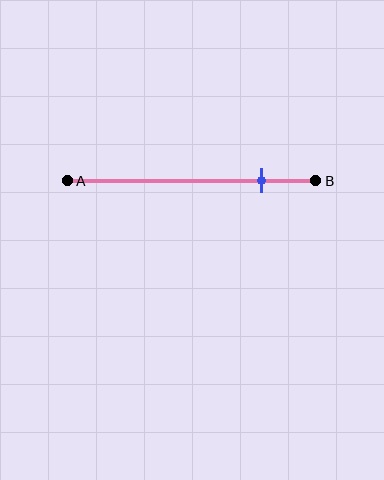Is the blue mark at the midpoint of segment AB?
No, the mark is at about 80% from A, not at the 50% midpoint.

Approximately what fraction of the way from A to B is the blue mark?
The blue mark is approximately 80% of the way from A to B.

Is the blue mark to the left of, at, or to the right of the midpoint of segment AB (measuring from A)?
The blue mark is to the right of the midpoint of segment AB.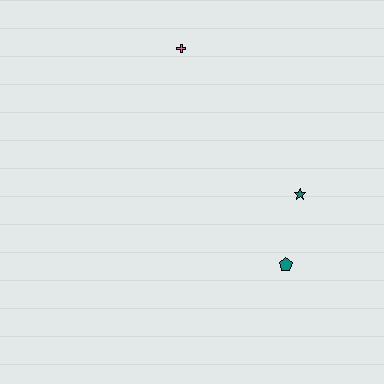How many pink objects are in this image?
There is 1 pink object.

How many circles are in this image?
There are no circles.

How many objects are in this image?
There are 3 objects.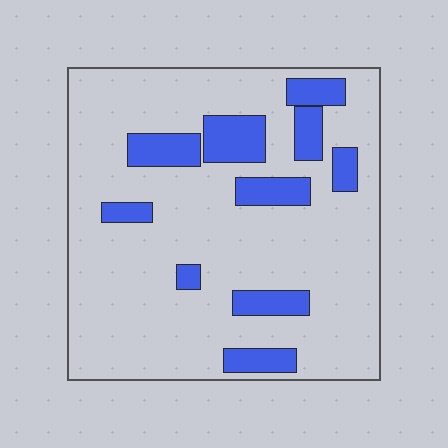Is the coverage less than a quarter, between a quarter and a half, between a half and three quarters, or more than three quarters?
Less than a quarter.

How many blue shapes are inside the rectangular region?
10.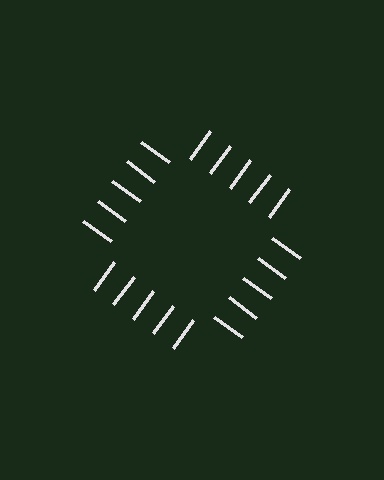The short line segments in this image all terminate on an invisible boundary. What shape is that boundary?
An illusory square — the line segments terminate on its edges but no continuous stroke is drawn.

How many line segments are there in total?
20 — 5 along each of the 4 edges.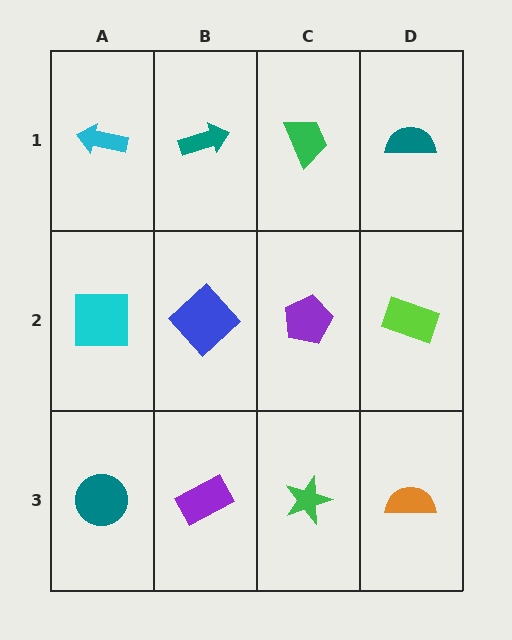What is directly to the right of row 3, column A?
A purple rectangle.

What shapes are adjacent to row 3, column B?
A blue diamond (row 2, column B), a teal circle (row 3, column A), a green star (row 3, column C).